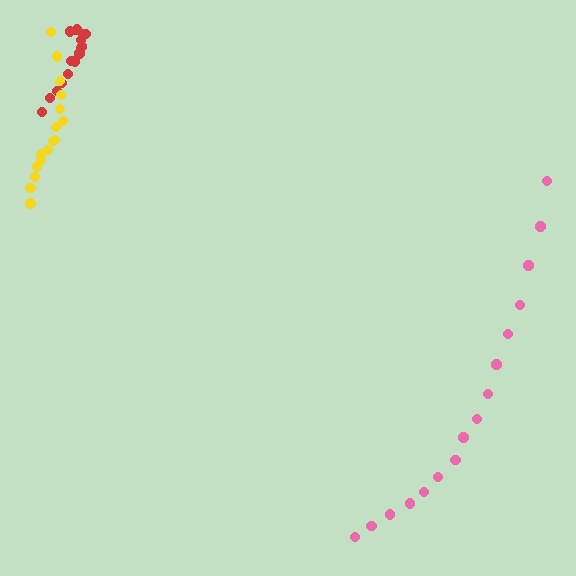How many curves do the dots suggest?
There are 3 distinct paths.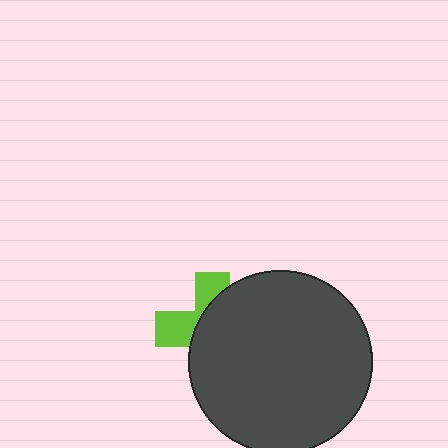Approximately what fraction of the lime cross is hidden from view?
Roughly 65% of the lime cross is hidden behind the dark gray circle.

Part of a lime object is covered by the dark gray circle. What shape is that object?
It is a cross.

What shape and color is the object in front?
The object in front is a dark gray circle.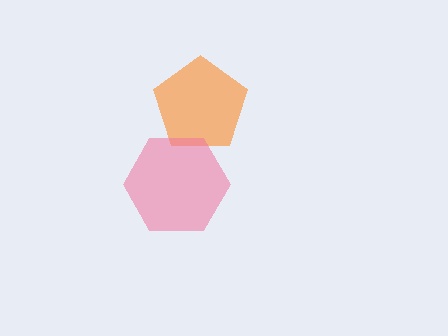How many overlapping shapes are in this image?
There are 2 overlapping shapes in the image.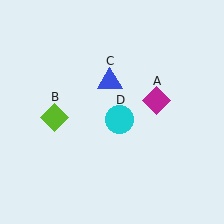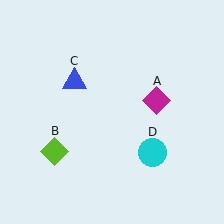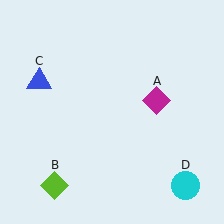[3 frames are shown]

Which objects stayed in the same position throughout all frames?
Magenta diamond (object A) remained stationary.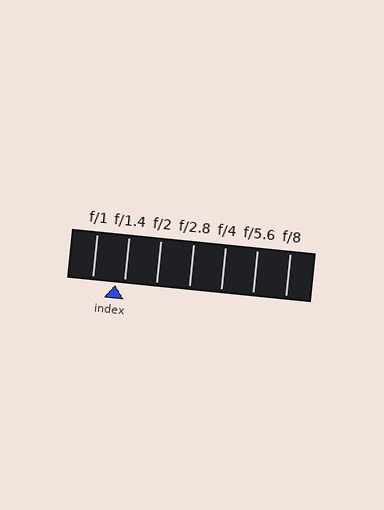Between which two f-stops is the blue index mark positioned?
The index mark is between f/1 and f/1.4.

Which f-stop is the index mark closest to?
The index mark is closest to f/1.4.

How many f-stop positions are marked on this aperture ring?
There are 7 f-stop positions marked.